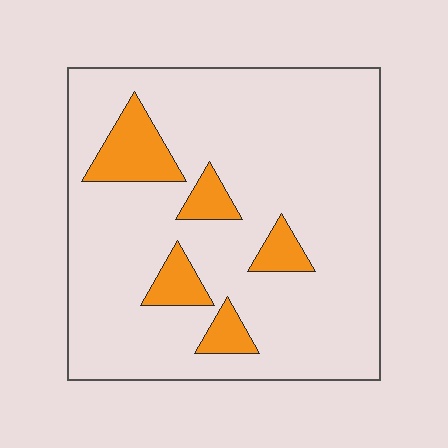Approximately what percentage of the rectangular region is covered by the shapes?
Approximately 15%.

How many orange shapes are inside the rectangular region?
5.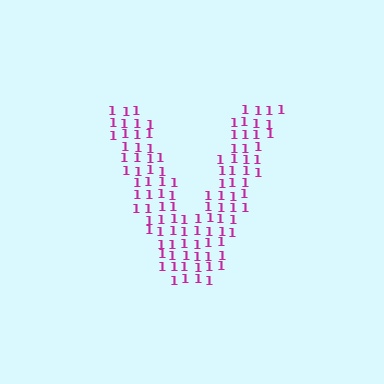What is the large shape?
The large shape is the letter V.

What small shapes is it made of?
It is made of small digit 1's.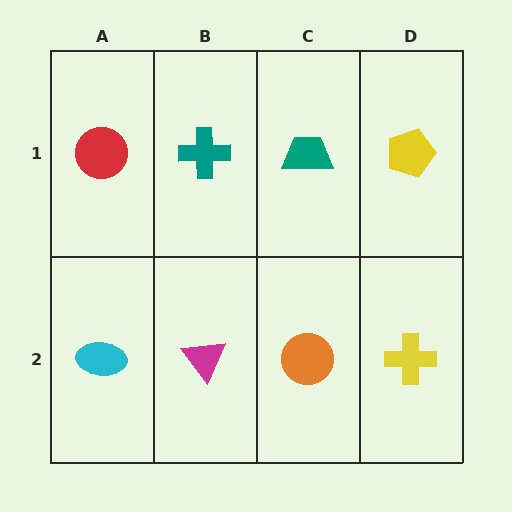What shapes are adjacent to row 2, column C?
A teal trapezoid (row 1, column C), a magenta triangle (row 2, column B), a yellow cross (row 2, column D).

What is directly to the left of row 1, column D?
A teal trapezoid.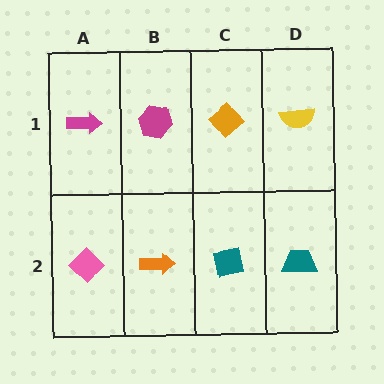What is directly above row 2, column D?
A yellow semicircle.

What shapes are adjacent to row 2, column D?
A yellow semicircle (row 1, column D), a teal square (row 2, column C).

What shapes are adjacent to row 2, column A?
A magenta arrow (row 1, column A), an orange arrow (row 2, column B).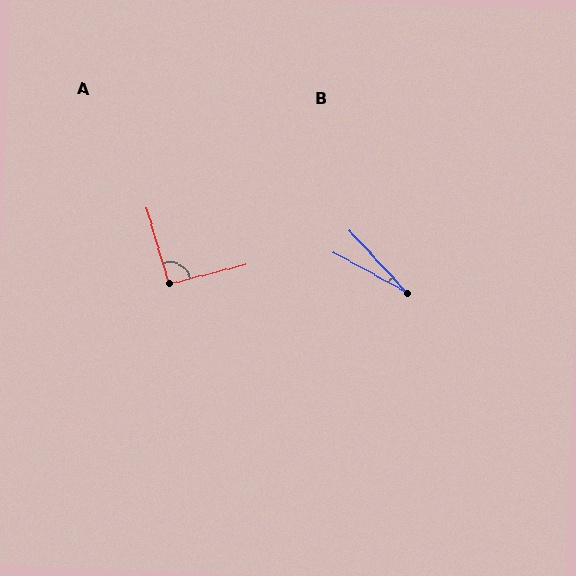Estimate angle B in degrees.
Approximately 19 degrees.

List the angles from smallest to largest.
B (19°), A (93°).